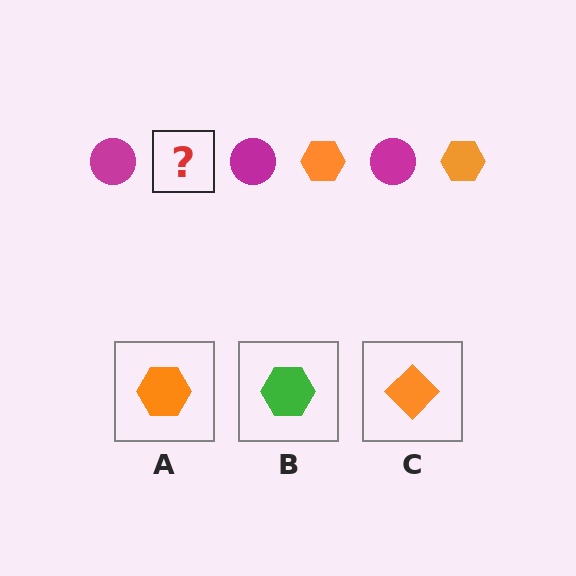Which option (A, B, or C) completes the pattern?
A.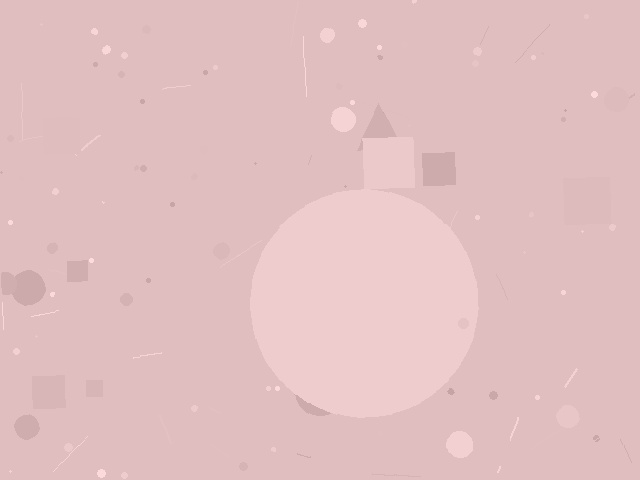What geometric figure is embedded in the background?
A circle is embedded in the background.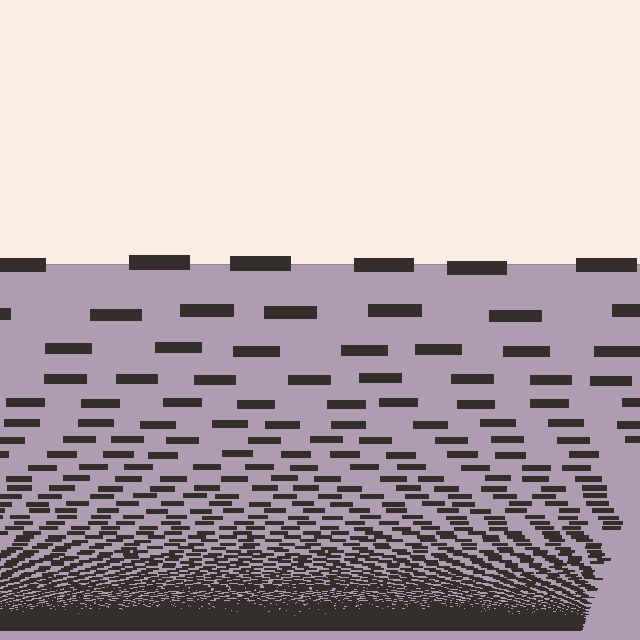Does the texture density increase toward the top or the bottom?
Density increases toward the bottom.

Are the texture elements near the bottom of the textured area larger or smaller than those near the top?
Smaller. The gradient is inverted — elements near the bottom are smaller and denser.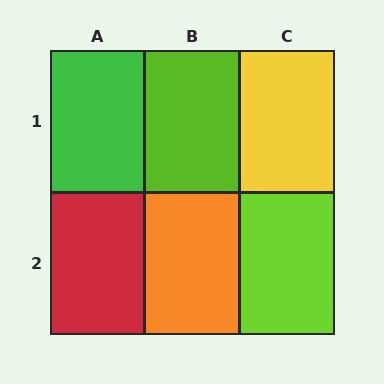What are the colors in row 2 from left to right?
Red, orange, lime.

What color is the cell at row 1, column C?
Yellow.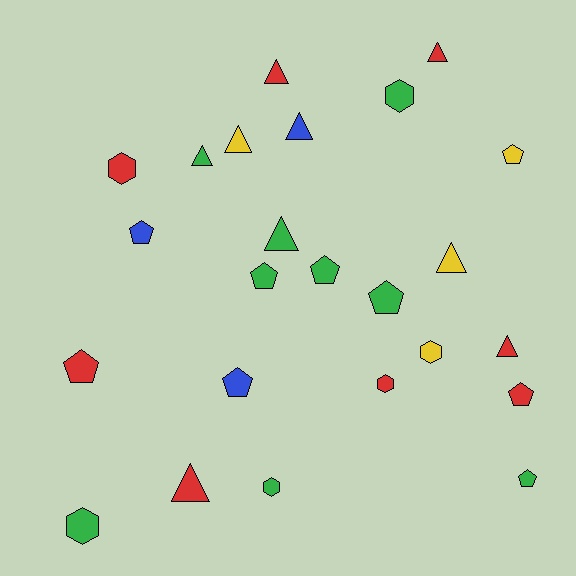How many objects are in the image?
There are 24 objects.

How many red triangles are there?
There are 4 red triangles.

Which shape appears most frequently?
Pentagon, with 9 objects.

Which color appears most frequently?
Green, with 9 objects.